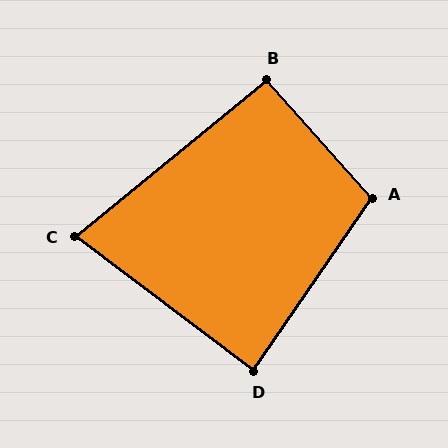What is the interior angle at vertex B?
Approximately 92 degrees (approximately right).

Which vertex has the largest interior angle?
A, at approximately 104 degrees.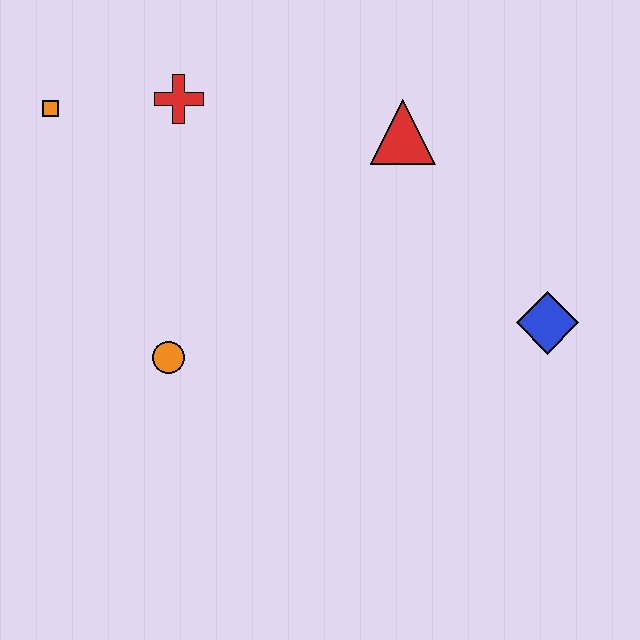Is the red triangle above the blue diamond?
Yes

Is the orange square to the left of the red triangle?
Yes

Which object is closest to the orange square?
The red cross is closest to the orange square.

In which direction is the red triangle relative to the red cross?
The red triangle is to the right of the red cross.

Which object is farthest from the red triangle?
The orange square is farthest from the red triangle.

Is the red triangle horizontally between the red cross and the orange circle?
No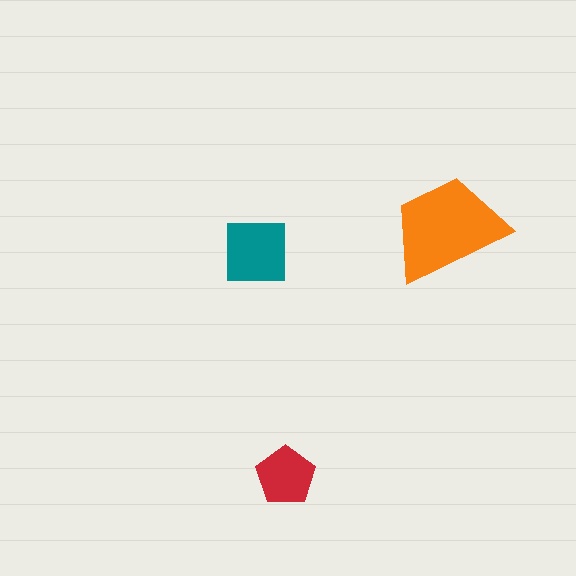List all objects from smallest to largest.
The red pentagon, the teal square, the orange trapezoid.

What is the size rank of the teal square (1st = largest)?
2nd.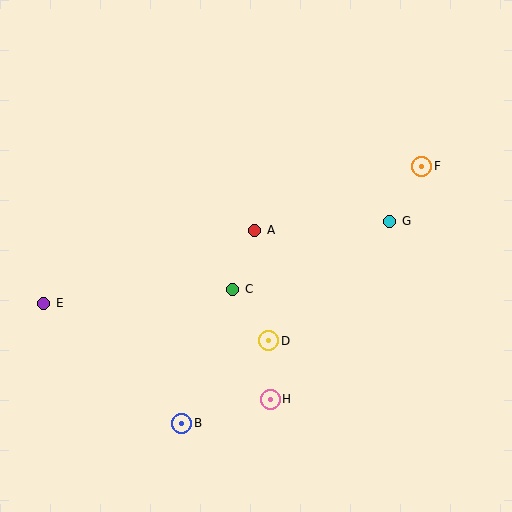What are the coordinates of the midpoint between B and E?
The midpoint between B and E is at (113, 363).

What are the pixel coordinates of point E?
Point E is at (44, 303).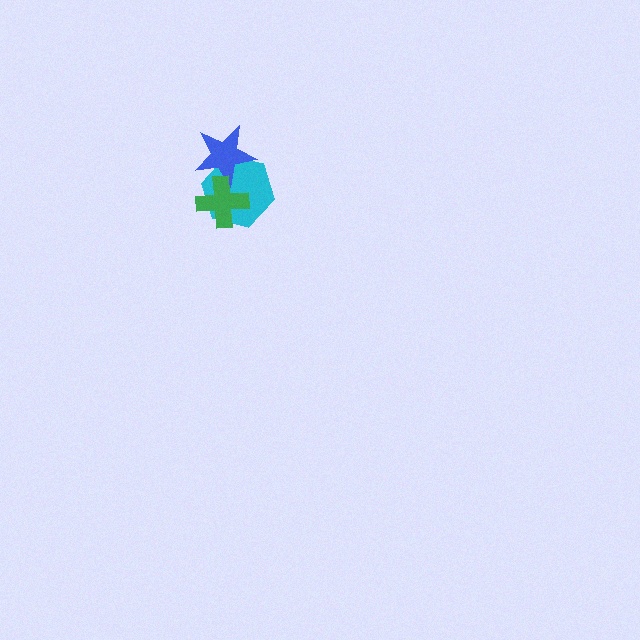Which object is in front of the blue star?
The green cross is in front of the blue star.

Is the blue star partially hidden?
Yes, it is partially covered by another shape.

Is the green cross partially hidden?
No, no other shape covers it.